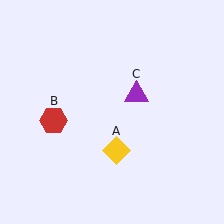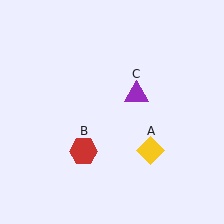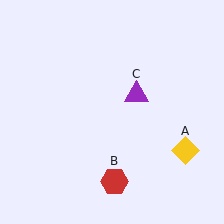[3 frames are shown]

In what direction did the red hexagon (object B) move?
The red hexagon (object B) moved down and to the right.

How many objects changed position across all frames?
2 objects changed position: yellow diamond (object A), red hexagon (object B).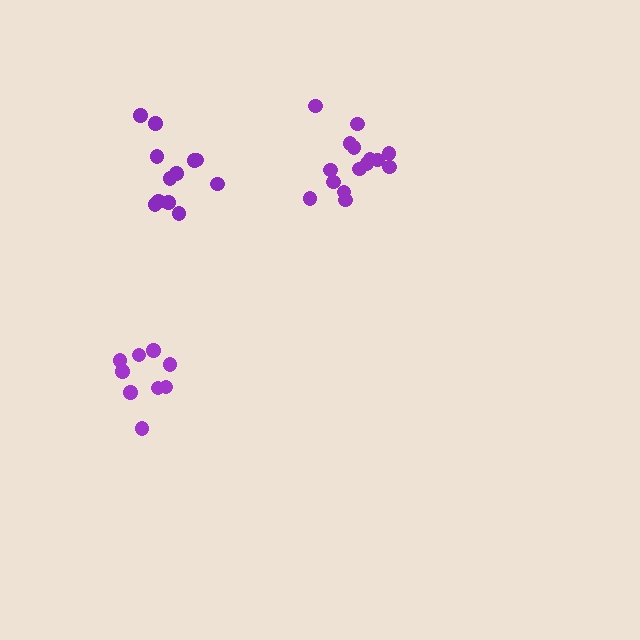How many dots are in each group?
Group 1: 15 dots, Group 2: 12 dots, Group 3: 9 dots (36 total).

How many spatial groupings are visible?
There are 3 spatial groupings.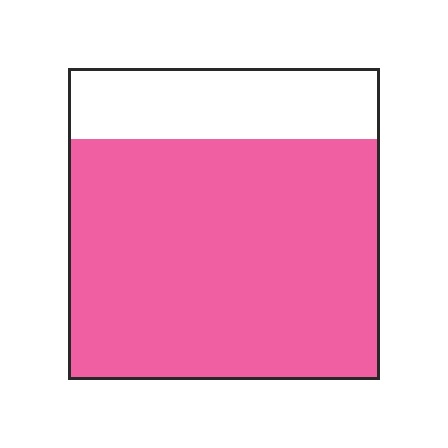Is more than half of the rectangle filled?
Yes.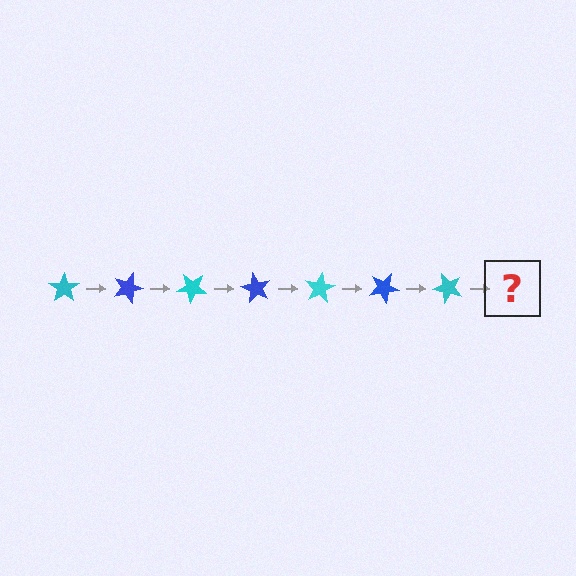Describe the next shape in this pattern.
It should be a blue star, rotated 140 degrees from the start.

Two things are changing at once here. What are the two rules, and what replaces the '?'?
The two rules are that it rotates 20 degrees each step and the color cycles through cyan and blue. The '?' should be a blue star, rotated 140 degrees from the start.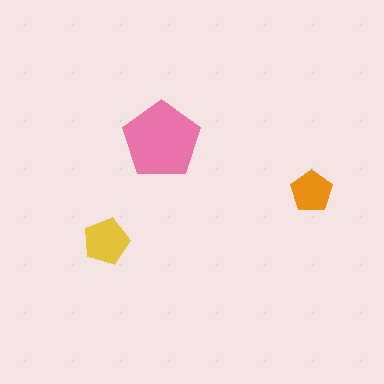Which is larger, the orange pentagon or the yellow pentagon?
The yellow one.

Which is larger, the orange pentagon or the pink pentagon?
The pink one.